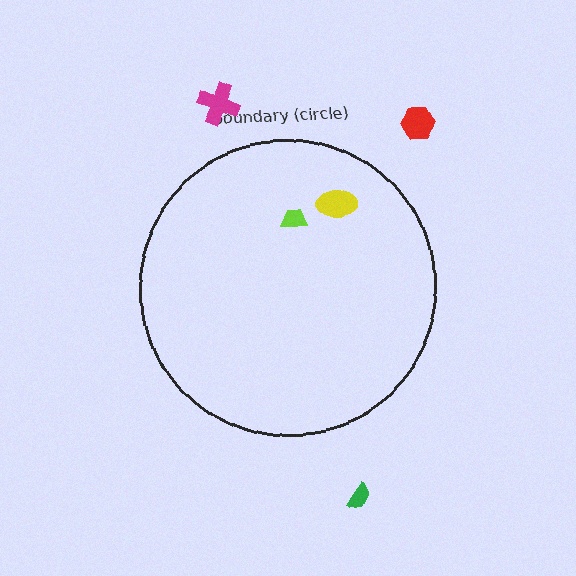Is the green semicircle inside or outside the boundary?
Outside.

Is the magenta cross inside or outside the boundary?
Outside.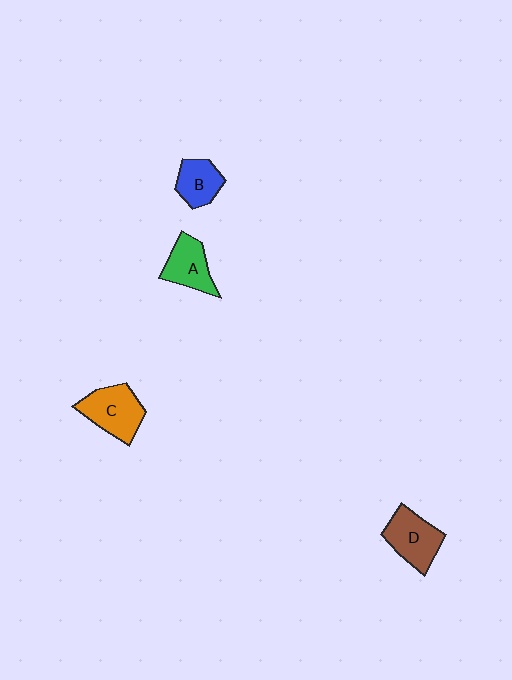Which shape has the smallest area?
Shape B (blue).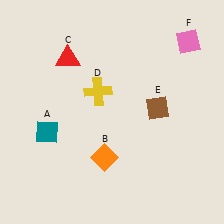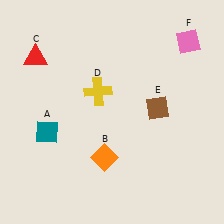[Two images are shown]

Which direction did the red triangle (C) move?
The red triangle (C) moved left.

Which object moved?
The red triangle (C) moved left.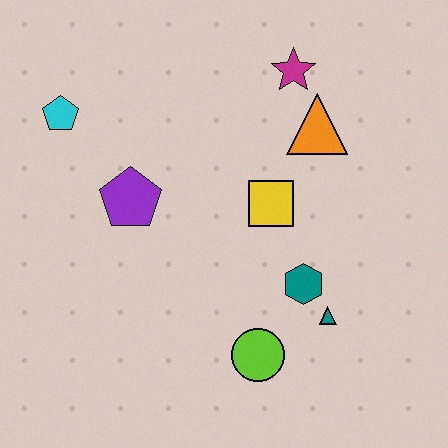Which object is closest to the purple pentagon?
The cyan pentagon is closest to the purple pentagon.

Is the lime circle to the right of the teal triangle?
No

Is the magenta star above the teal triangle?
Yes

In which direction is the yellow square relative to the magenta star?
The yellow square is below the magenta star.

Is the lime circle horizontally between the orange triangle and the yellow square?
No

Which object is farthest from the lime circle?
The cyan pentagon is farthest from the lime circle.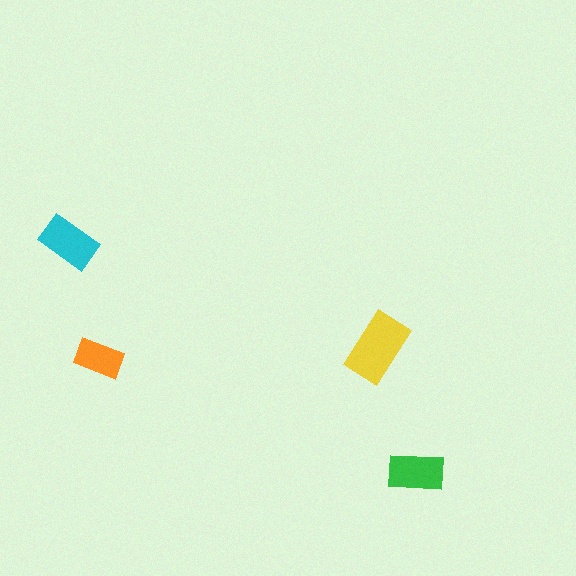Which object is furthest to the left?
The cyan rectangle is leftmost.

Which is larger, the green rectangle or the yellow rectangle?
The yellow one.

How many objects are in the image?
There are 4 objects in the image.